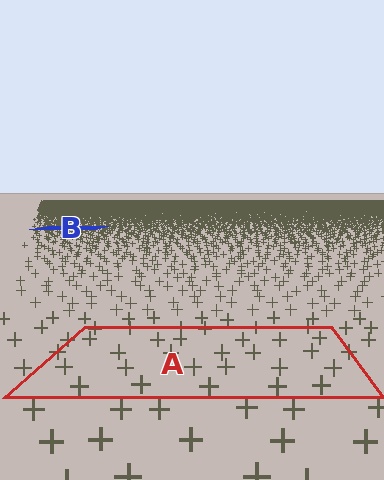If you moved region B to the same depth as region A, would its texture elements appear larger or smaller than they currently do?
They would appear larger. At a closer depth, the same texture elements are projected at a bigger on-screen size.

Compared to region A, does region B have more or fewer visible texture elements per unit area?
Region B has more texture elements per unit area — they are packed more densely because it is farther away.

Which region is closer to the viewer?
Region A is closer. The texture elements there are larger and more spread out.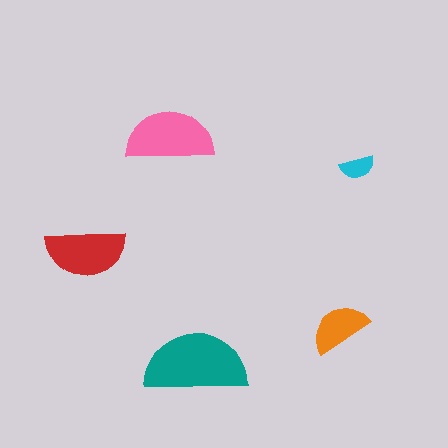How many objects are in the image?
There are 5 objects in the image.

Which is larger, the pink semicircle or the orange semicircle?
The pink one.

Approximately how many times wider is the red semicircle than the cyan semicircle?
About 2.5 times wider.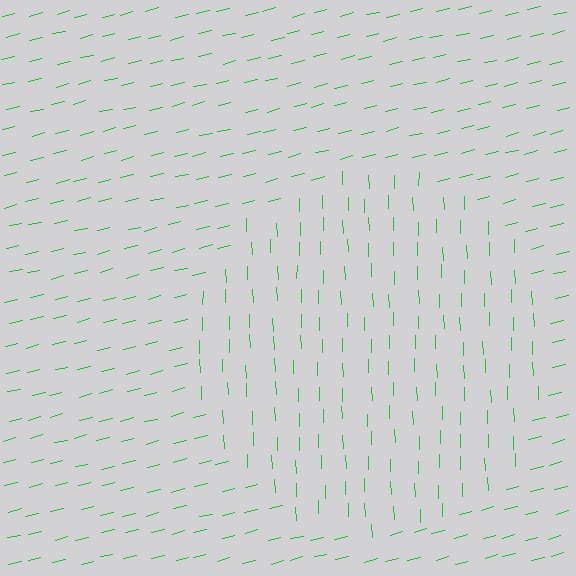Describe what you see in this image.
The image is filled with small green line segments. A circle region in the image has lines oriented differently from the surrounding lines, creating a visible texture boundary.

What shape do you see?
I see a circle.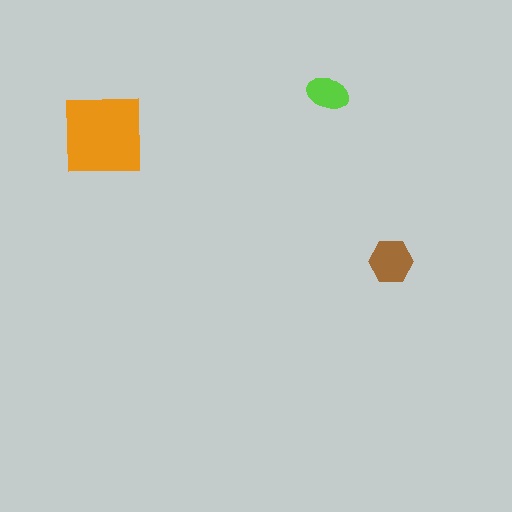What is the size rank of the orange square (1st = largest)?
1st.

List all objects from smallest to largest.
The lime ellipse, the brown hexagon, the orange square.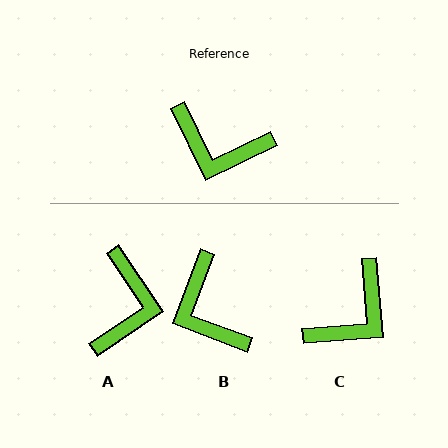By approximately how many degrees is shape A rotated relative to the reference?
Approximately 98 degrees counter-clockwise.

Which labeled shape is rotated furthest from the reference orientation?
A, about 98 degrees away.